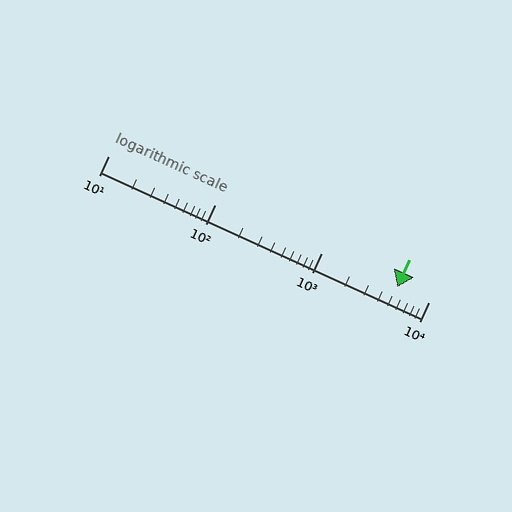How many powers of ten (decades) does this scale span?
The scale spans 3 decades, from 10 to 10000.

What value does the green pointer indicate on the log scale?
The pointer indicates approximately 5100.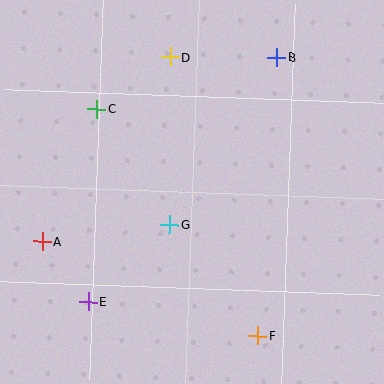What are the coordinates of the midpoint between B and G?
The midpoint between B and G is at (223, 141).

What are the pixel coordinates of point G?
Point G is at (169, 224).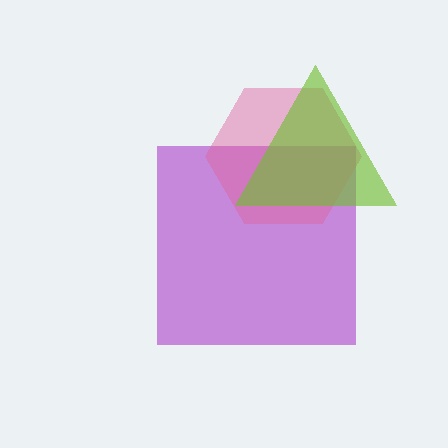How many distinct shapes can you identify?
There are 3 distinct shapes: a purple square, a pink hexagon, a lime triangle.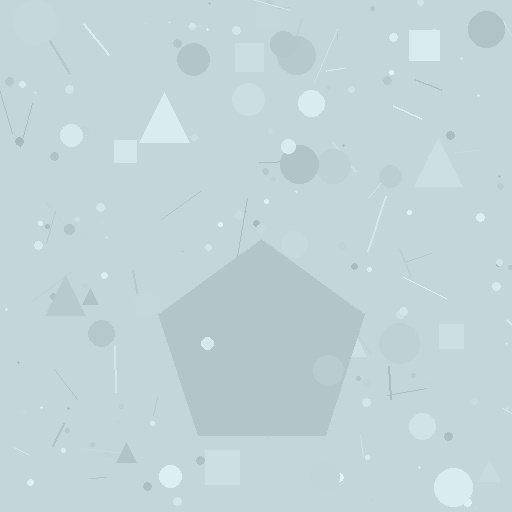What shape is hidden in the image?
A pentagon is hidden in the image.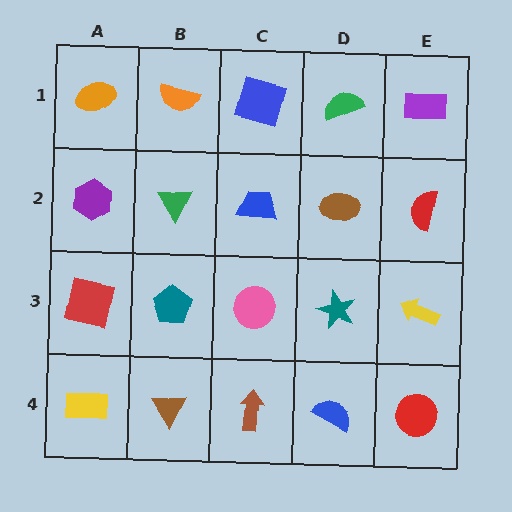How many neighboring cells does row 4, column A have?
2.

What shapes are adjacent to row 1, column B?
A green triangle (row 2, column B), an orange ellipse (row 1, column A), a blue square (row 1, column C).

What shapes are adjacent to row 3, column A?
A purple hexagon (row 2, column A), a yellow rectangle (row 4, column A), a teal pentagon (row 3, column B).